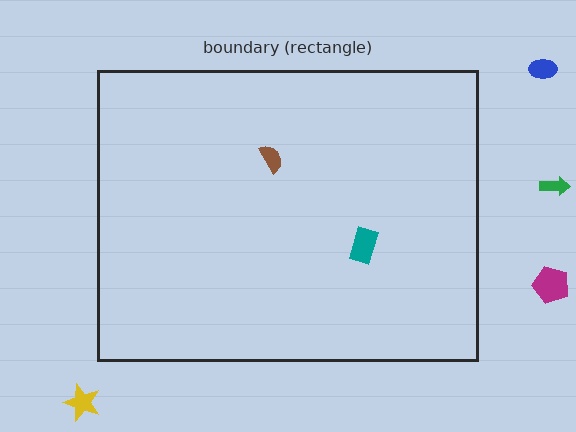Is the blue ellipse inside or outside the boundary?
Outside.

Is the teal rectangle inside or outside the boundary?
Inside.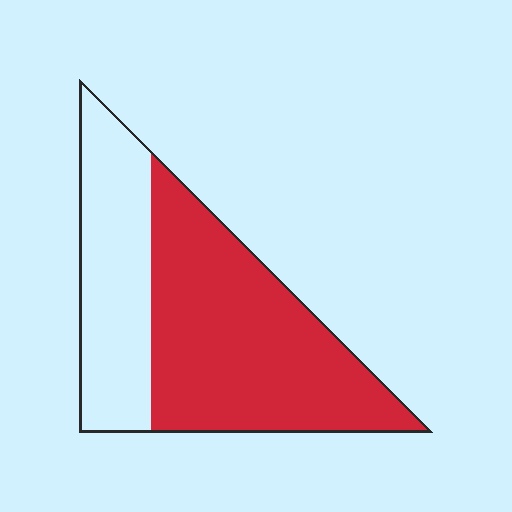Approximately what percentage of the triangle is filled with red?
Approximately 65%.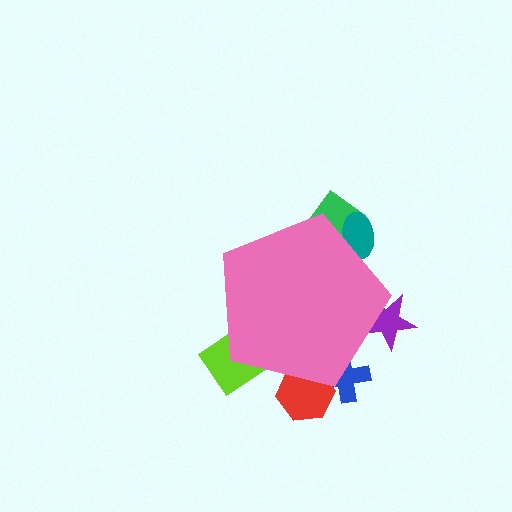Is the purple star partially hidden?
Yes, the purple star is partially hidden behind the pink pentagon.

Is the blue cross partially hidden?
Yes, the blue cross is partially hidden behind the pink pentagon.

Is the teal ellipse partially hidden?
Yes, the teal ellipse is partially hidden behind the pink pentagon.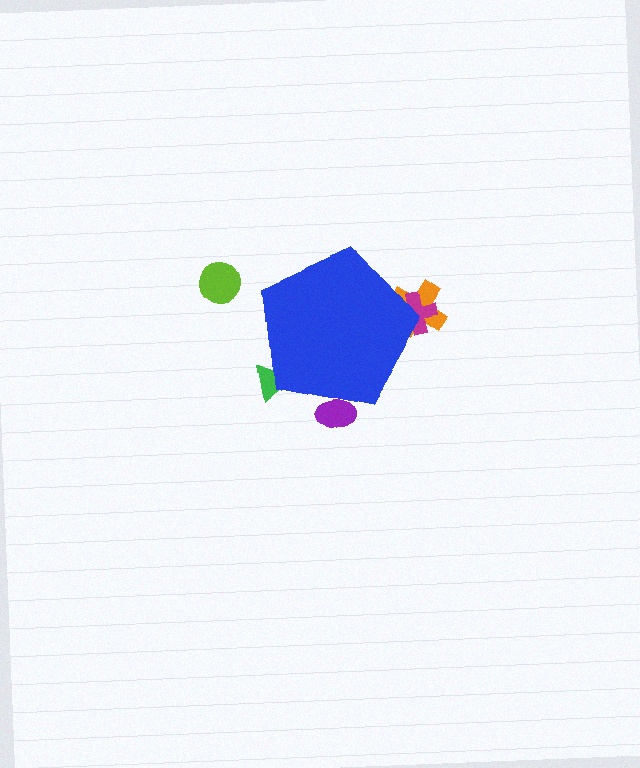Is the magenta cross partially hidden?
Yes, the magenta cross is partially hidden behind the blue pentagon.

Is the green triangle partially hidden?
Yes, the green triangle is partially hidden behind the blue pentagon.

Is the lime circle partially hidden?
No, the lime circle is fully visible.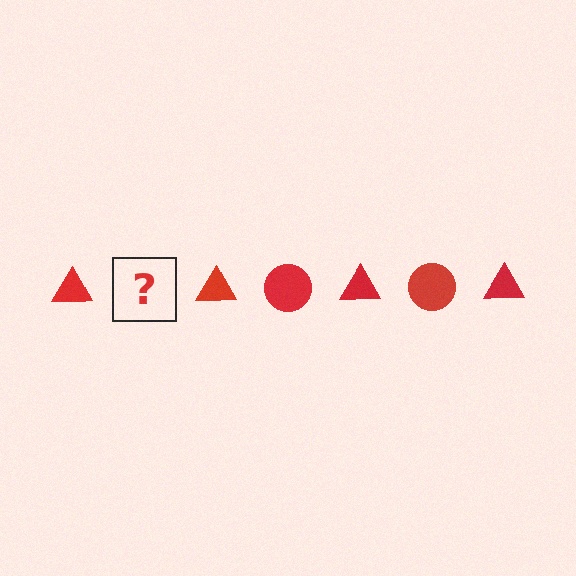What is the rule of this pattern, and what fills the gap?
The rule is that the pattern cycles through triangle, circle shapes in red. The gap should be filled with a red circle.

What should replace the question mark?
The question mark should be replaced with a red circle.